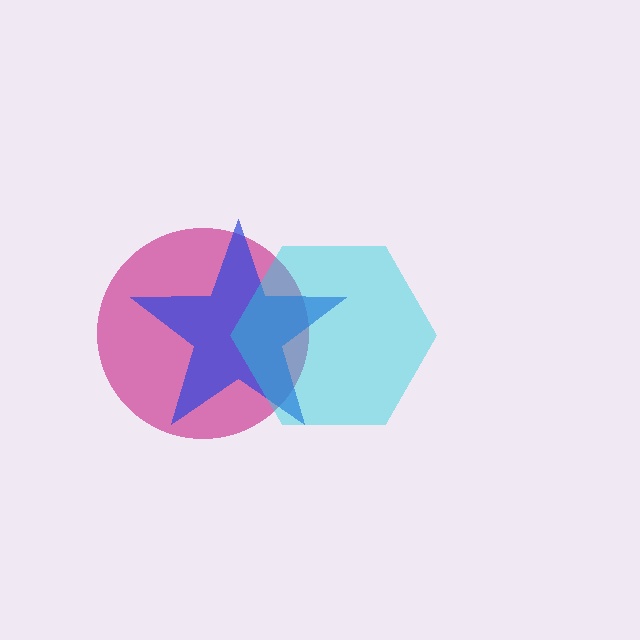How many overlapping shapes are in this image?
There are 3 overlapping shapes in the image.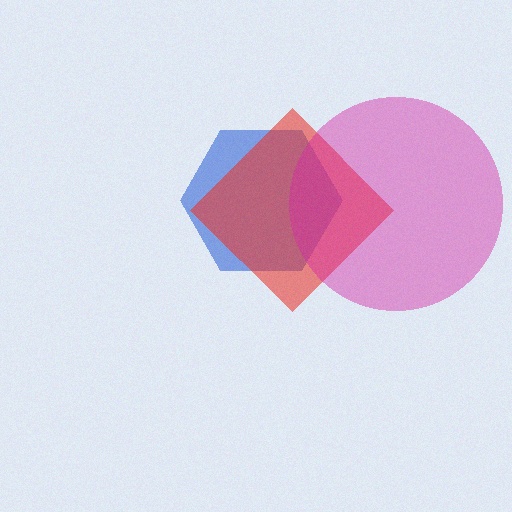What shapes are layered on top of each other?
The layered shapes are: a blue hexagon, a red diamond, a magenta circle.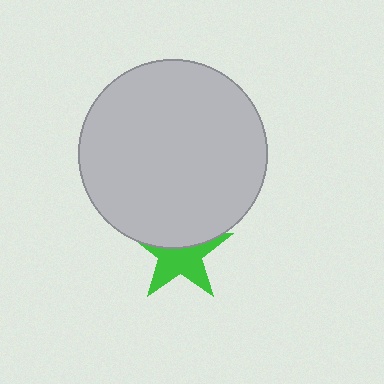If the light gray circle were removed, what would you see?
You would see the complete green star.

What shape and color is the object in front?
The object in front is a light gray circle.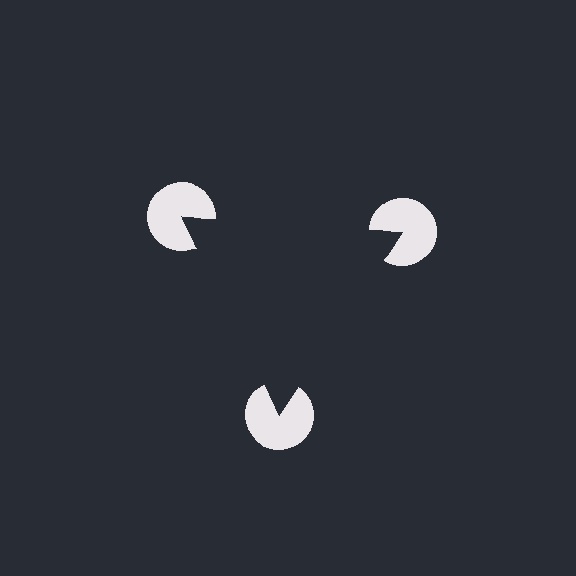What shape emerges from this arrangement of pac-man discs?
An illusory triangle — its edges are inferred from the aligned wedge cuts in the pac-man discs, not physically drawn.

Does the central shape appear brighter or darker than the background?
It typically appears slightly darker than the background, even though no actual brightness change is drawn.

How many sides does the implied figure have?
3 sides.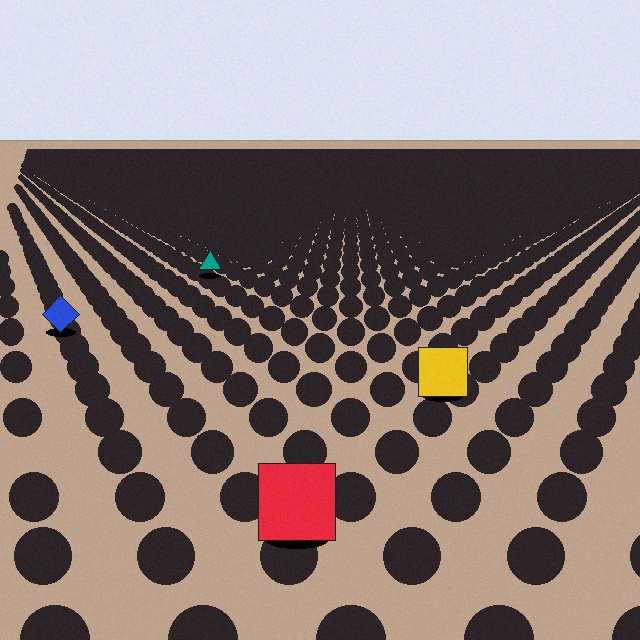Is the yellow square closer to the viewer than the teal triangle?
Yes. The yellow square is closer — you can tell from the texture gradient: the ground texture is coarser near it.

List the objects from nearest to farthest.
From nearest to farthest: the red square, the yellow square, the blue diamond, the teal triangle.